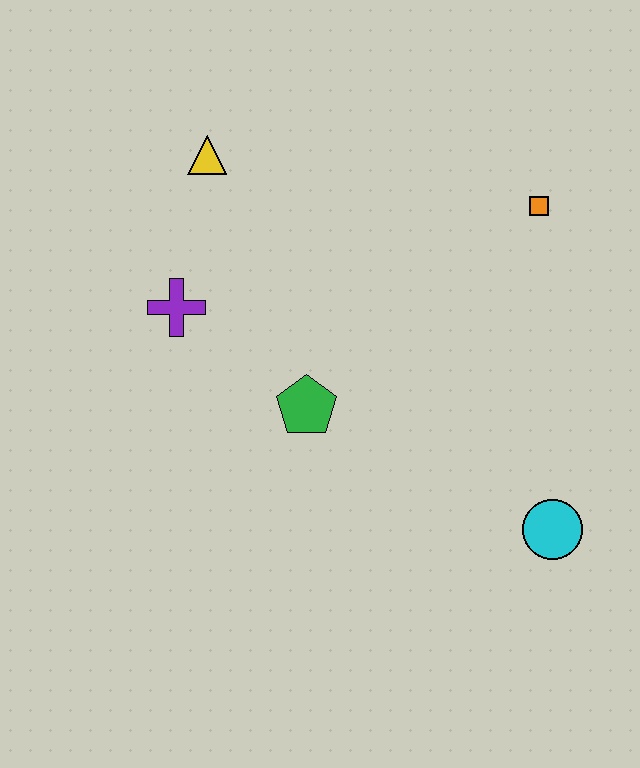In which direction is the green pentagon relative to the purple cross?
The green pentagon is to the right of the purple cross.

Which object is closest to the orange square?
The green pentagon is closest to the orange square.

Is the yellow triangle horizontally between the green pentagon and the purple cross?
Yes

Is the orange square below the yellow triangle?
Yes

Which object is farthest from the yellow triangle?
The cyan circle is farthest from the yellow triangle.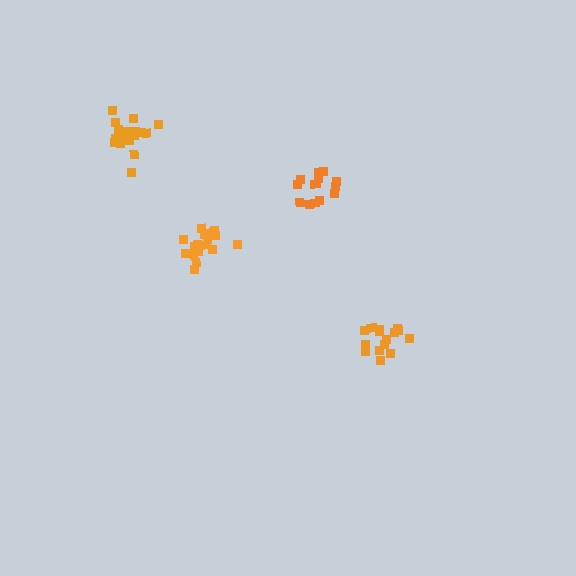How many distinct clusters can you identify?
There are 4 distinct clusters.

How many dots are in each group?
Group 1: 16 dots, Group 2: 17 dots, Group 3: 14 dots, Group 4: 18 dots (65 total).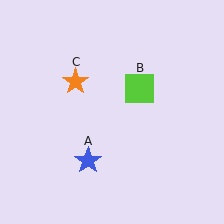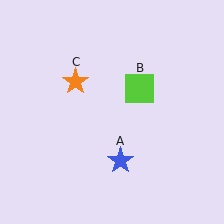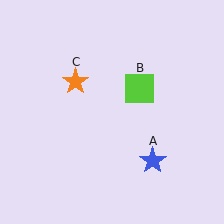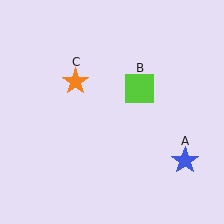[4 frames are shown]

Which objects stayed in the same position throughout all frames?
Lime square (object B) and orange star (object C) remained stationary.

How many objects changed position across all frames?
1 object changed position: blue star (object A).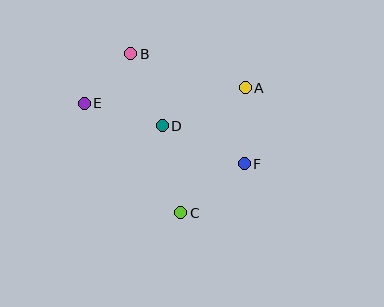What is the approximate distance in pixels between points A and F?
The distance between A and F is approximately 76 pixels.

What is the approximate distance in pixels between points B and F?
The distance between B and F is approximately 158 pixels.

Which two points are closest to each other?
Points B and E are closest to each other.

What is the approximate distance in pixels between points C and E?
The distance between C and E is approximately 146 pixels.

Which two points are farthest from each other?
Points E and F are farthest from each other.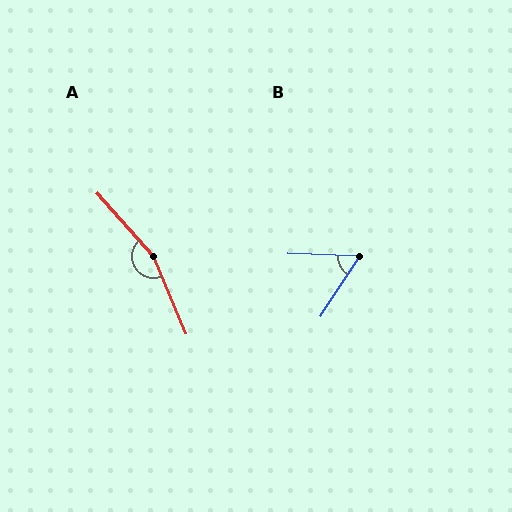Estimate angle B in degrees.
Approximately 59 degrees.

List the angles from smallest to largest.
B (59°), A (161°).